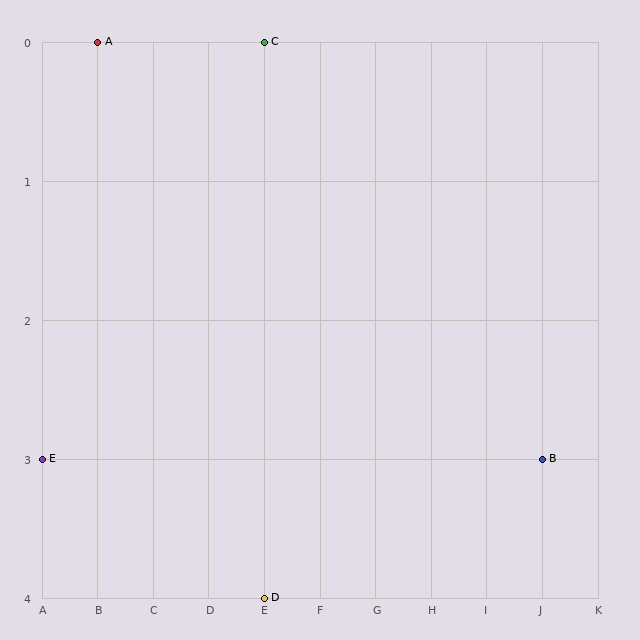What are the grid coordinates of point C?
Point C is at grid coordinates (E, 0).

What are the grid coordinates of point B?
Point B is at grid coordinates (J, 3).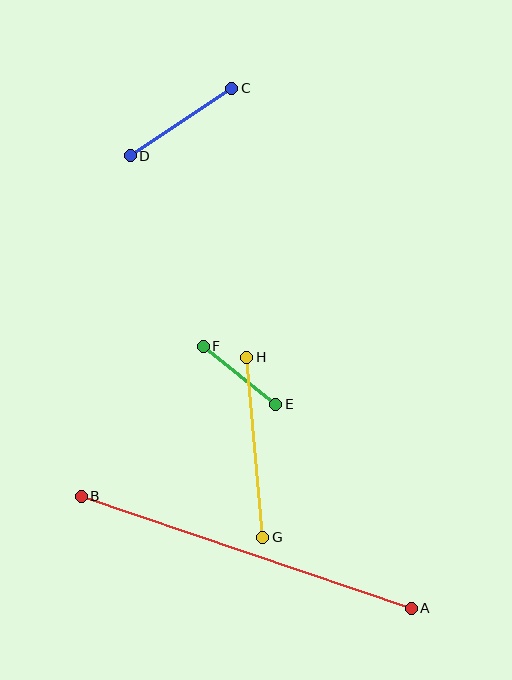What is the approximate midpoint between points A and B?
The midpoint is at approximately (246, 552) pixels.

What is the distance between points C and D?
The distance is approximately 122 pixels.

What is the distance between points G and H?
The distance is approximately 181 pixels.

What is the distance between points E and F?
The distance is approximately 93 pixels.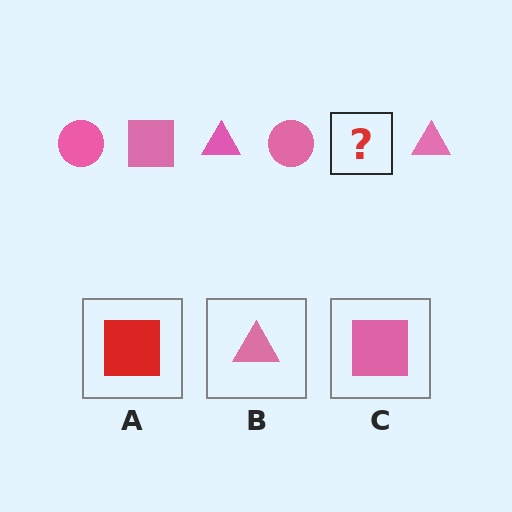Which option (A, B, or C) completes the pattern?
C.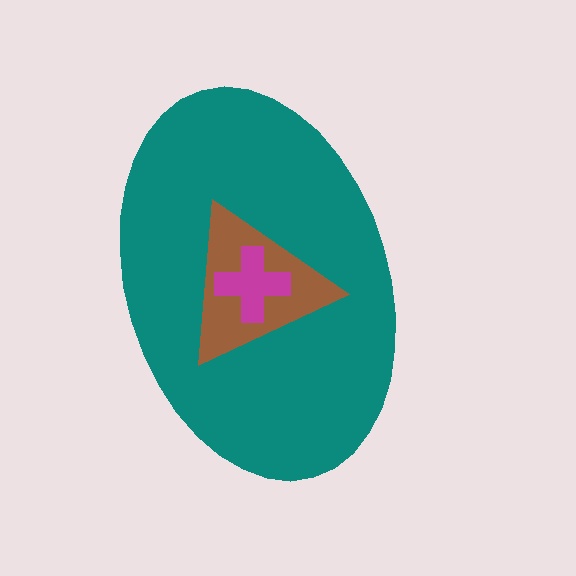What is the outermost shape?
The teal ellipse.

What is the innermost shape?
The magenta cross.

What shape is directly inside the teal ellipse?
The brown triangle.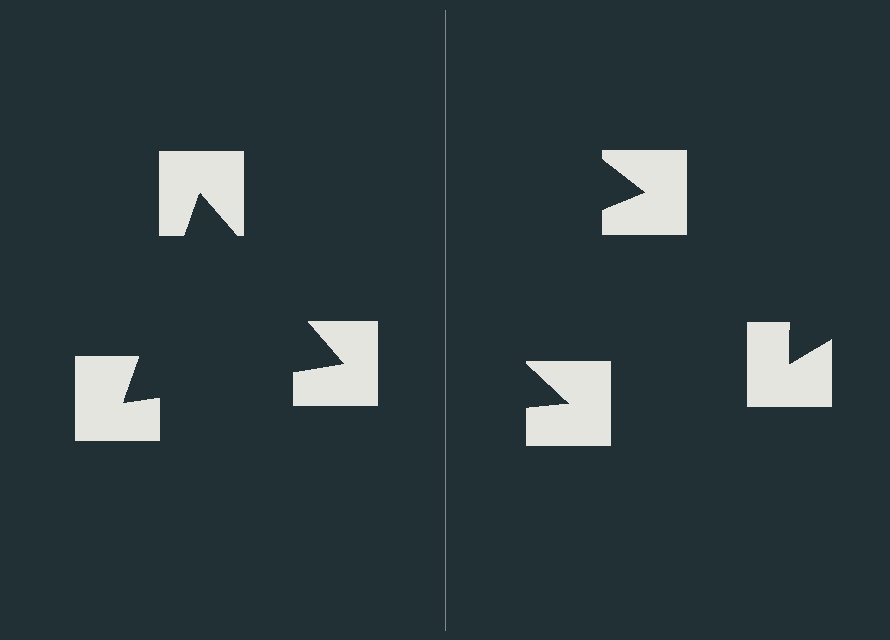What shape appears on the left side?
An illusory triangle.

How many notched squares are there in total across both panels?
6 — 3 on each side.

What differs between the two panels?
The notched squares are positioned identically on both sides; only the wedge orientations differ. On the left they align to a triangle; on the right they are misaligned.